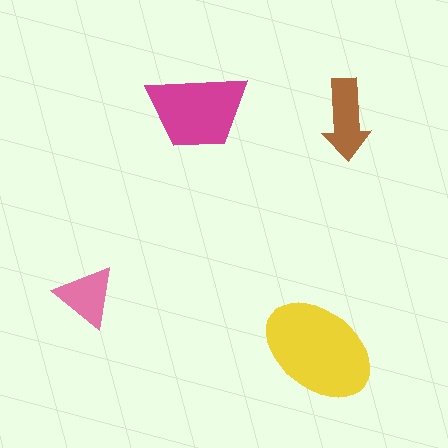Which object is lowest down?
The yellow ellipse is bottommost.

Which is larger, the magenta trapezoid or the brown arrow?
The magenta trapezoid.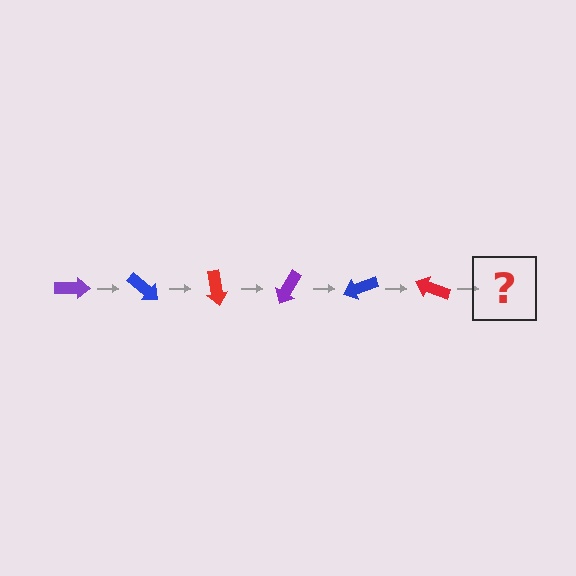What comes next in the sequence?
The next element should be a purple arrow, rotated 240 degrees from the start.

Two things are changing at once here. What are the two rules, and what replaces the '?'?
The two rules are that it rotates 40 degrees each step and the color cycles through purple, blue, and red. The '?' should be a purple arrow, rotated 240 degrees from the start.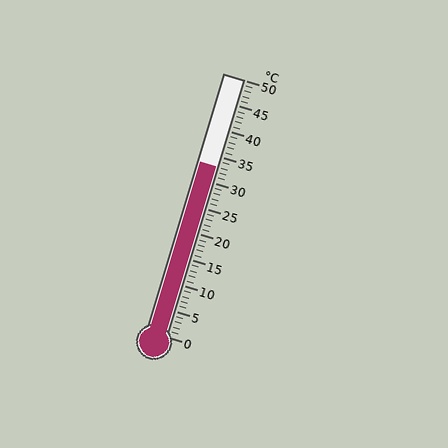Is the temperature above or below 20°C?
The temperature is above 20°C.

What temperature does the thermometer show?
The thermometer shows approximately 33°C.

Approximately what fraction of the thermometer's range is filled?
The thermometer is filled to approximately 65% of its range.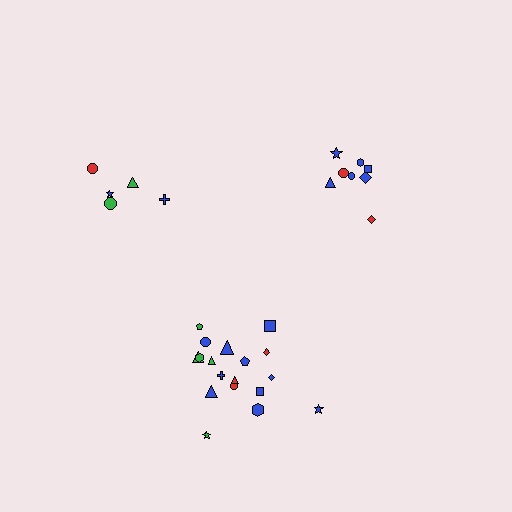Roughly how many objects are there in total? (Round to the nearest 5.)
Roughly 30 objects in total.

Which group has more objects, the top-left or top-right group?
The top-right group.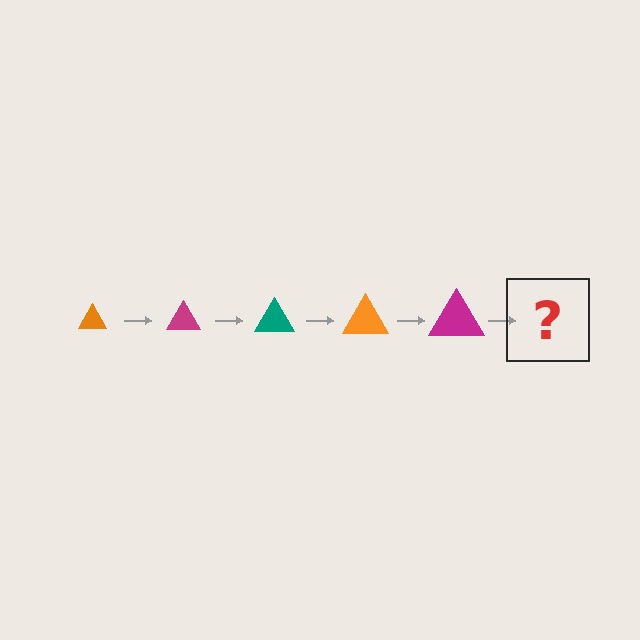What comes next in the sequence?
The next element should be a teal triangle, larger than the previous one.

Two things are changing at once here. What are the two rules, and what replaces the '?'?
The two rules are that the triangle grows larger each step and the color cycles through orange, magenta, and teal. The '?' should be a teal triangle, larger than the previous one.